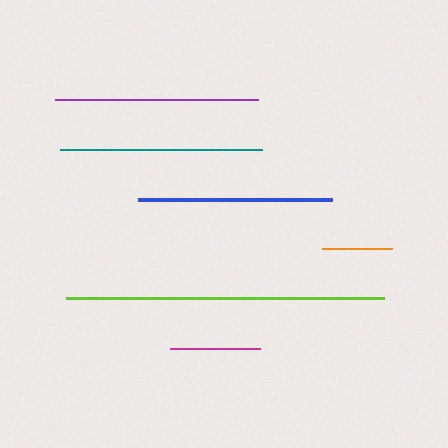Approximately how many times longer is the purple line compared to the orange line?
The purple line is approximately 2.9 times the length of the orange line.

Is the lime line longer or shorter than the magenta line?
The lime line is longer than the magenta line.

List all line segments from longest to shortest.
From longest to shortest: lime, purple, teal, blue, magenta, orange.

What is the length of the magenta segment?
The magenta segment is approximately 89 pixels long.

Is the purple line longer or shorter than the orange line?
The purple line is longer than the orange line.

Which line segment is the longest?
The lime line is the longest at approximately 318 pixels.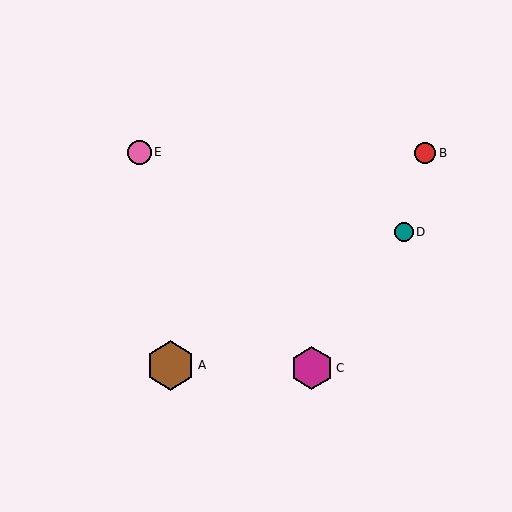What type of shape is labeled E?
Shape E is a pink circle.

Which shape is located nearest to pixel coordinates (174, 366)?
The brown hexagon (labeled A) at (170, 365) is nearest to that location.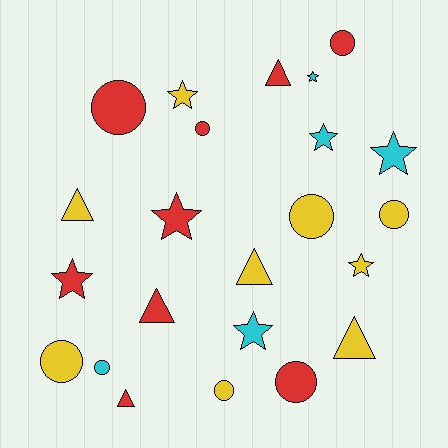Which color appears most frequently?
Red, with 9 objects.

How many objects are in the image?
There are 23 objects.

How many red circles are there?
There are 4 red circles.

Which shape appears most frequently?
Circle, with 9 objects.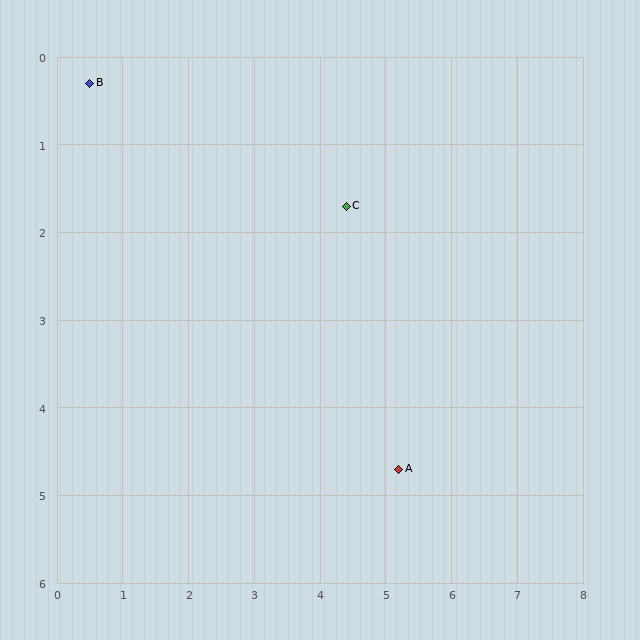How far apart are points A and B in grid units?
Points A and B are about 6.4 grid units apart.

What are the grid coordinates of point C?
Point C is at approximately (4.4, 1.7).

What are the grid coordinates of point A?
Point A is at approximately (5.2, 4.7).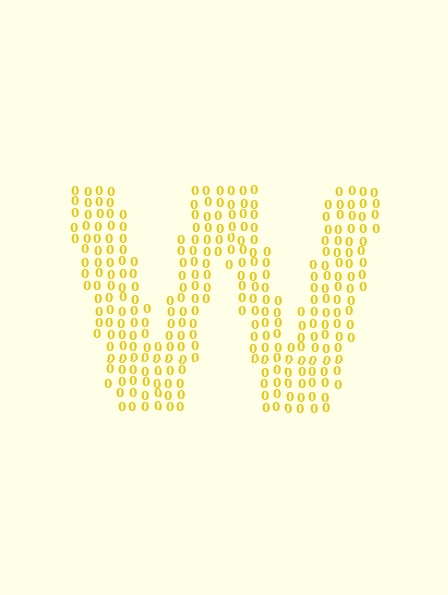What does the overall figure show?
The overall figure shows the letter W.